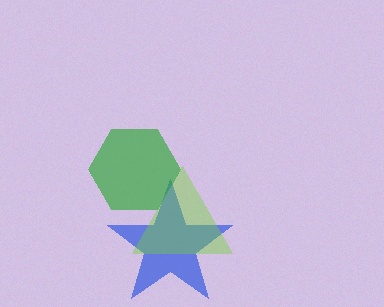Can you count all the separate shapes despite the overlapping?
Yes, there are 3 separate shapes.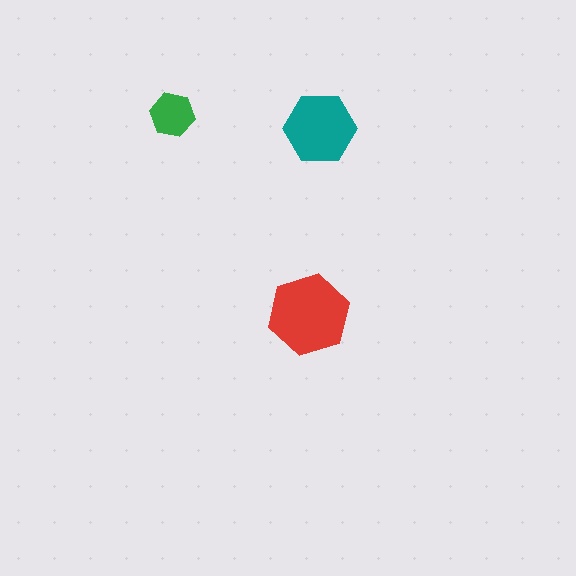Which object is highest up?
The green hexagon is topmost.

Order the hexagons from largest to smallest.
the red one, the teal one, the green one.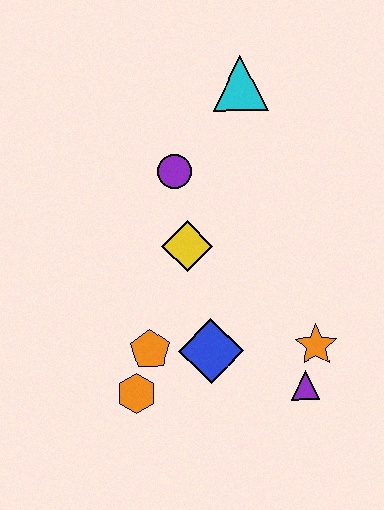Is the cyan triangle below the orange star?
No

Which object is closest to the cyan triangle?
The purple circle is closest to the cyan triangle.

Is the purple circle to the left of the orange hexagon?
No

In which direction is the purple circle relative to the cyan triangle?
The purple circle is below the cyan triangle.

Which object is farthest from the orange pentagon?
The cyan triangle is farthest from the orange pentagon.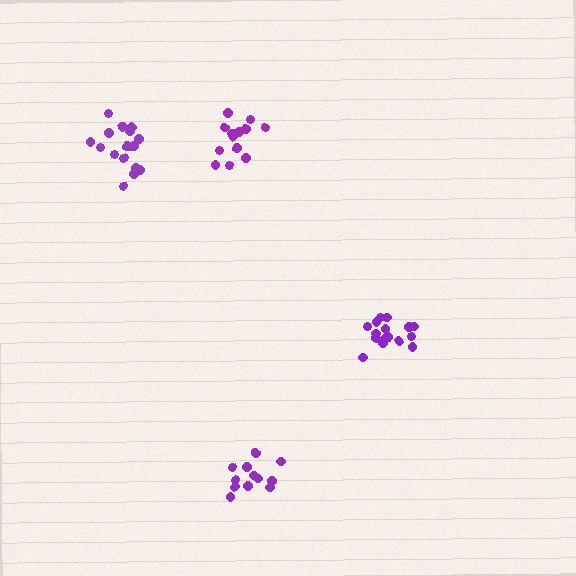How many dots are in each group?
Group 1: 12 dots, Group 2: 18 dots, Group 3: 16 dots, Group 4: 13 dots (59 total).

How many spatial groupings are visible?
There are 4 spatial groupings.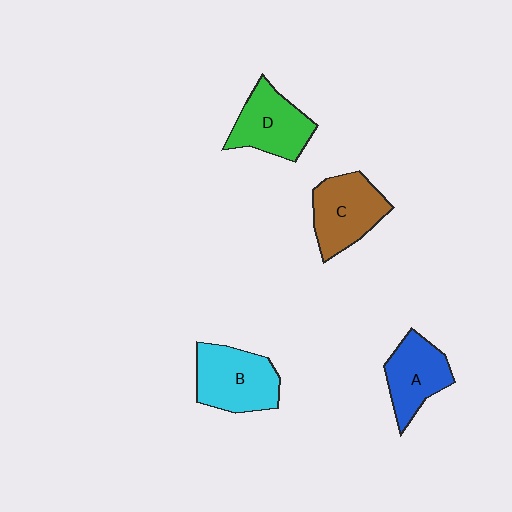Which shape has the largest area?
Shape B (cyan).